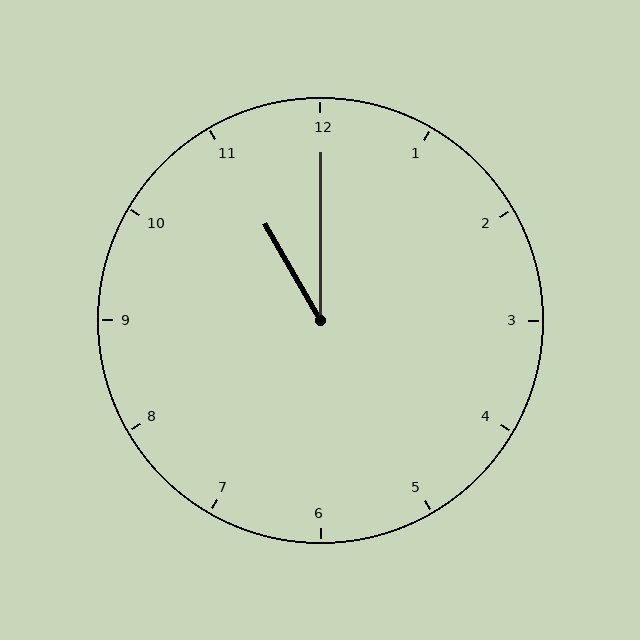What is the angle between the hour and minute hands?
Approximately 30 degrees.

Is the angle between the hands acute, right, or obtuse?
It is acute.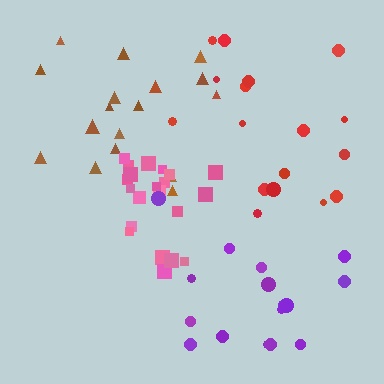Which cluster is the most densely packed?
Pink.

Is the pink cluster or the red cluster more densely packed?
Pink.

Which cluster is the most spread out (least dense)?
Red.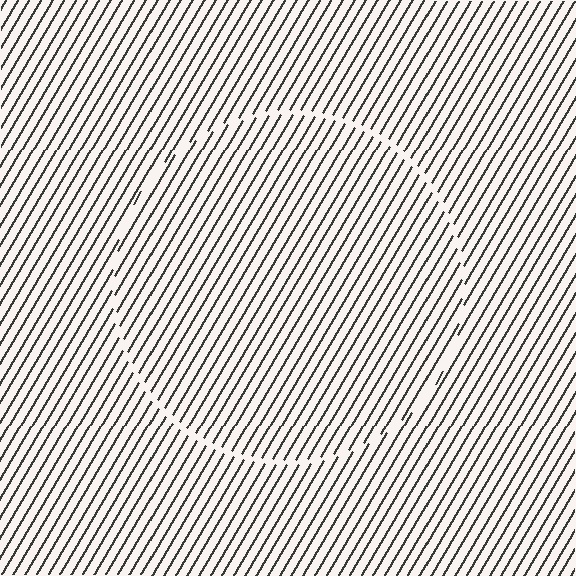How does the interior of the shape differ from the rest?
The interior of the shape contains the same grating, shifted by half a period — the contour is defined by the phase discontinuity where line-ends from the inner and outer gratings abut.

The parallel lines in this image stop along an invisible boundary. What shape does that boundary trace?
An illusory circle. The interior of the shape contains the same grating, shifted by half a period — the contour is defined by the phase discontinuity where line-ends from the inner and outer gratings abut.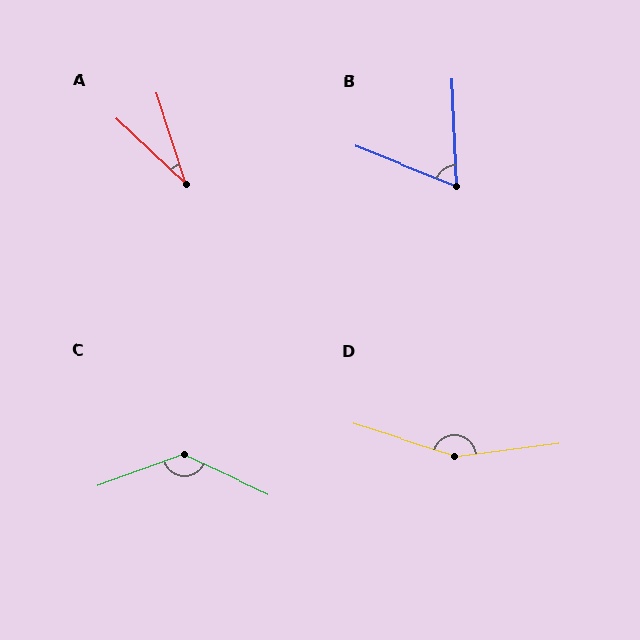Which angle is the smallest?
A, at approximately 29 degrees.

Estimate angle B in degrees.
Approximately 66 degrees.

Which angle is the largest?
D, at approximately 155 degrees.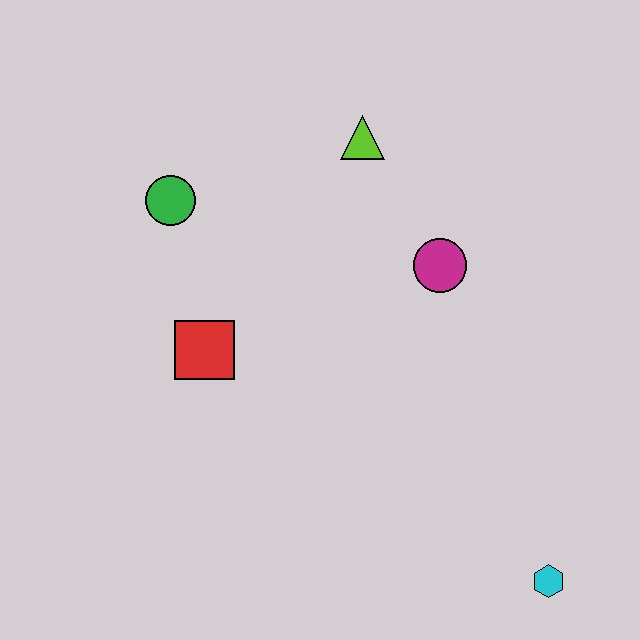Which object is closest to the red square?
The green circle is closest to the red square.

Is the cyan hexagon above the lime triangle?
No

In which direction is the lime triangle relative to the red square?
The lime triangle is above the red square.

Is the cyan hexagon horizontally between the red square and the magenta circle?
No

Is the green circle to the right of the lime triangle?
No